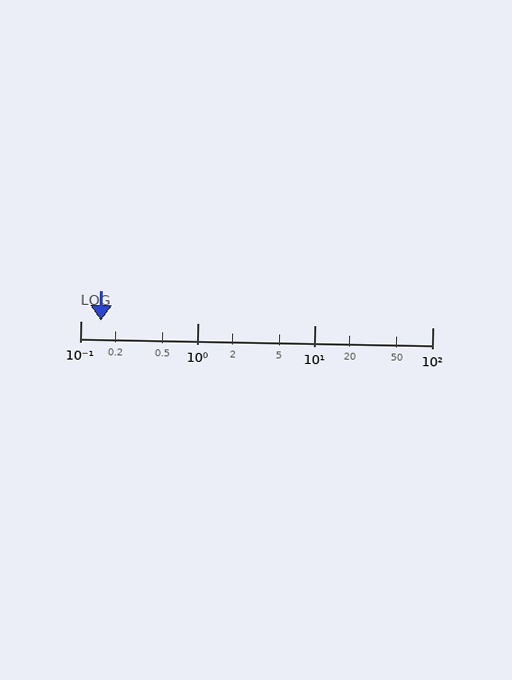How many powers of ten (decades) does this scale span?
The scale spans 3 decades, from 0.1 to 100.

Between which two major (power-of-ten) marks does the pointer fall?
The pointer is between 0.1 and 1.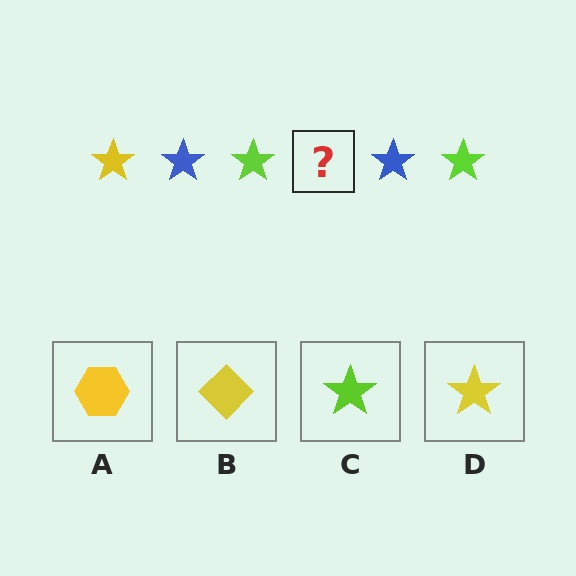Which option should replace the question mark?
Option D.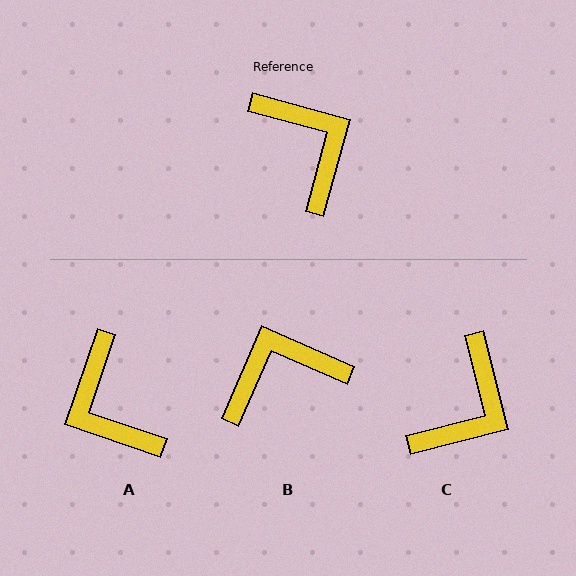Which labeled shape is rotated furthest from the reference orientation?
A, about 176 degrees away.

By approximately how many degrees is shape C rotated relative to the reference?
Approximately 60 degrees clockwise.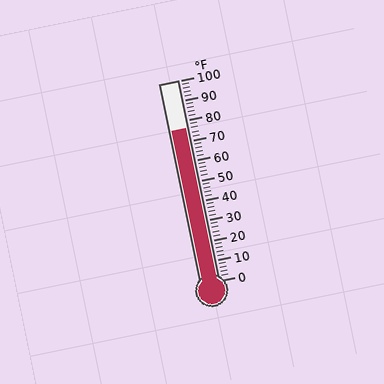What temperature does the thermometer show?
The thermometer shows approximately 76°F.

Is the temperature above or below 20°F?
The temperature is above 20°F.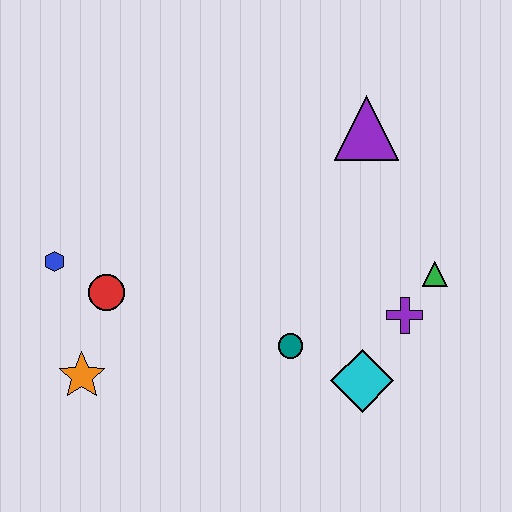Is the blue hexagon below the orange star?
No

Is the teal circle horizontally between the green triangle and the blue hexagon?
Yes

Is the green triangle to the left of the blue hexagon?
No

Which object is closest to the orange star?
The red circle is closest to the orange star.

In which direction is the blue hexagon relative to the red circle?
The blue hexagon is to the left of the red circle.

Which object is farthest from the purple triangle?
The orange star is farthest from the purple triangle.